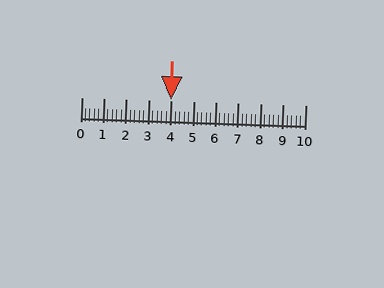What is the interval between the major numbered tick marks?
The major tick marks are spaced 1 units apart.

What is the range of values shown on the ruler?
The ruler shows values from 0 to 10.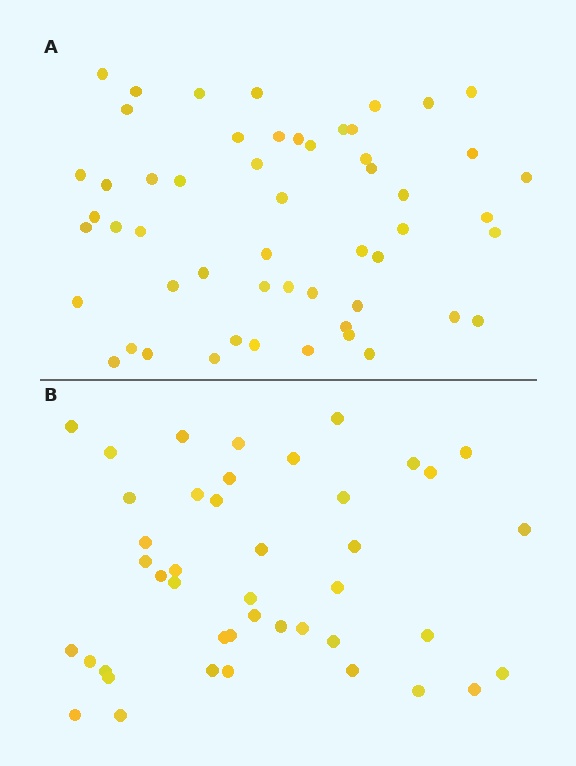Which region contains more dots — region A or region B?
Region A (the top region) has more dots.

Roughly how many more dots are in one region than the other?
Region A has roughly 12 or so more dots than region B.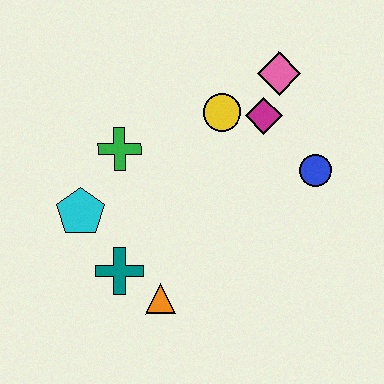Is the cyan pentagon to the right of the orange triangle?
No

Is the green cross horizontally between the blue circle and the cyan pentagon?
Yes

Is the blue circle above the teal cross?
Yes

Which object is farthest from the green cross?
The blue circle is farthest from the green cross.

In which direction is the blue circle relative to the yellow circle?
The blue circle is to the right of the yellow circle.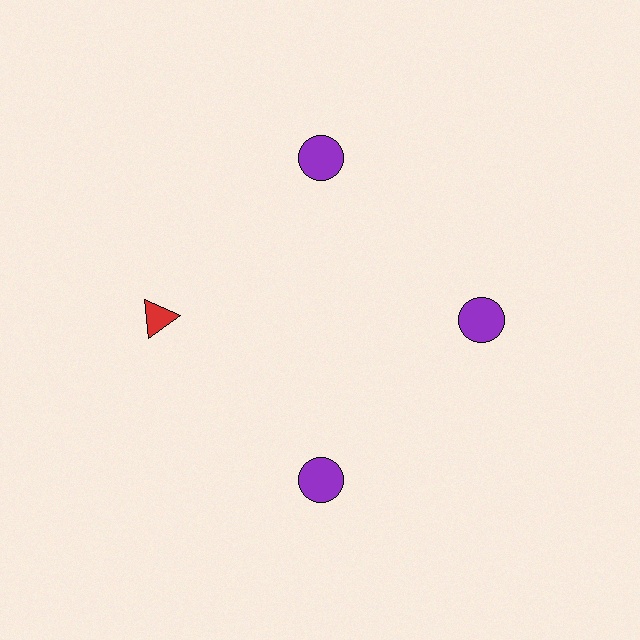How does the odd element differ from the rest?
It differs in both color (red instead of purple) and shape (triangle instead of circle).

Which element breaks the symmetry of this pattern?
The red triangle at roughly the 9 o'clock position breaks the symmetry. All other shapes are purple circles.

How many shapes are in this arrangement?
There are 4 shapes arranged in a ring pattern.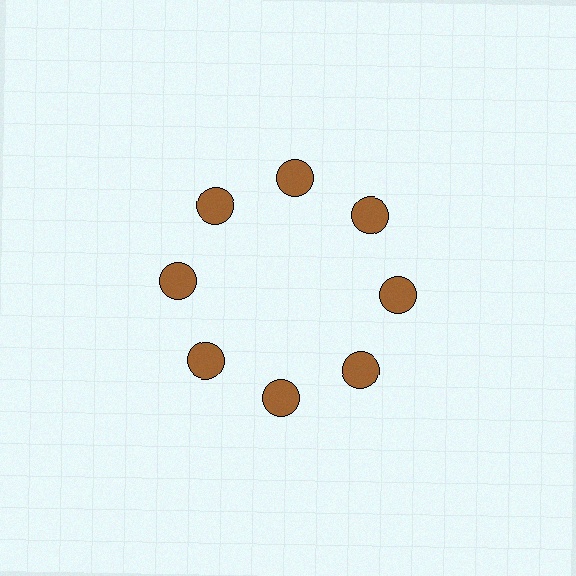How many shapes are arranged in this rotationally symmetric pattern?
There are 8 shapes, arranged in 8 groups of 1.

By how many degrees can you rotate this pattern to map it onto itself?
The pattern maps onto itself every 45 degrees of rotation.